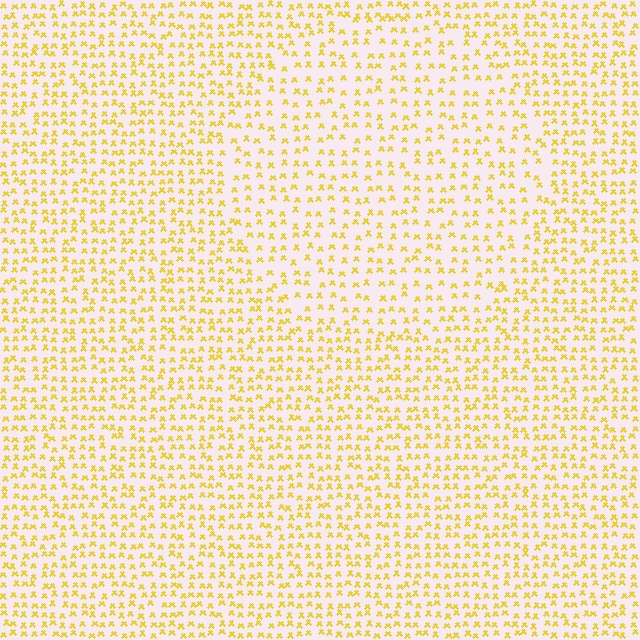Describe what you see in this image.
The image contains small yellow elements arranged at two different densities. A circle-shaped region is visible where the elements are less densely packed than the surrounding area.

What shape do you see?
I see a circle.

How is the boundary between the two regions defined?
The boundary is defined by a change in element density (approximately 1.5x ratio). All elements are the same color, size, and shape.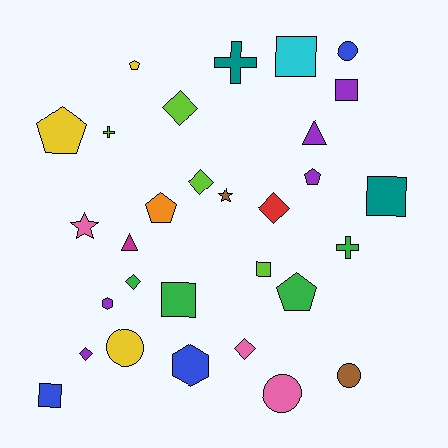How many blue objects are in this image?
There are 3 blue objects.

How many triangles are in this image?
There are 2 triangles.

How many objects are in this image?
There are 30 objects.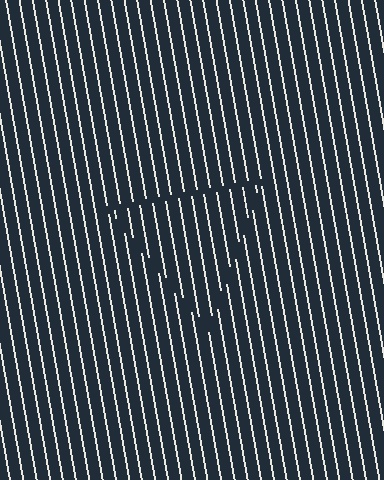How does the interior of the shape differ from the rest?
The interior of the shape contains the same grating, shifted by half a period — the contour is defined by the phase discontinuity where line-ends from the inner and outer gratings abut.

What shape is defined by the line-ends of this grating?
An illusory triangle. The interior of the shape contains the same grating, shifted by half a period — the contour is defined by the phase discontinuity where line-ends from the inner and outer gratings abut.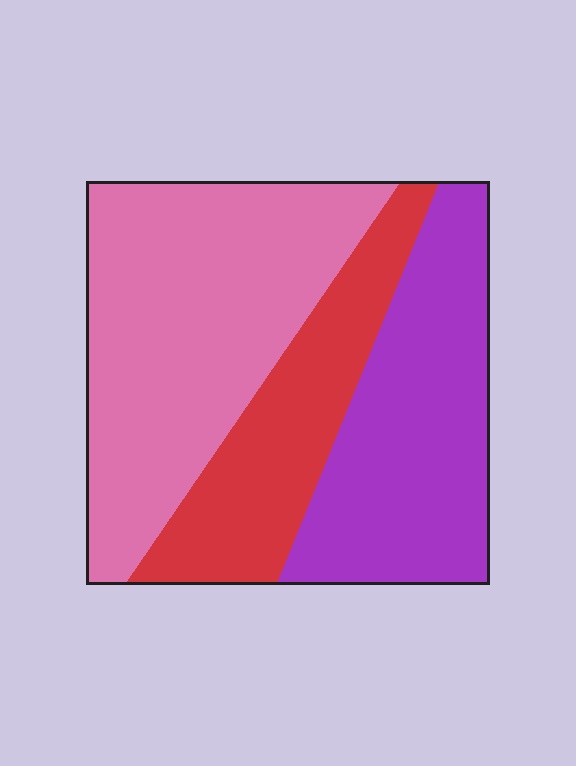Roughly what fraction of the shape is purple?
Purple takes up about one third (1/3) of the shape.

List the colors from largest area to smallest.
From largest to smallest: pink, purple, red.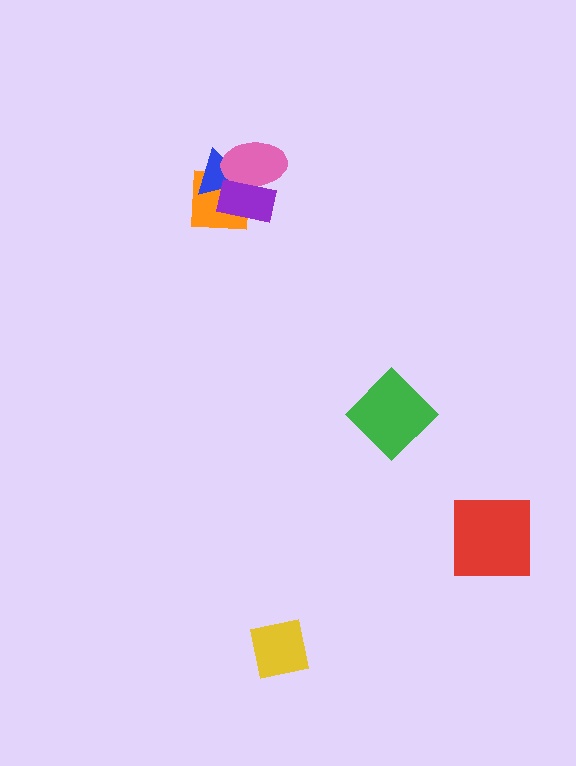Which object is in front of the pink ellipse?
The purple rectangle is in front of the pink ellipse.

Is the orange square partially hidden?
Yes, it is partially covered by another shape.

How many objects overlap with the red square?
0 objects overlap with the red square.